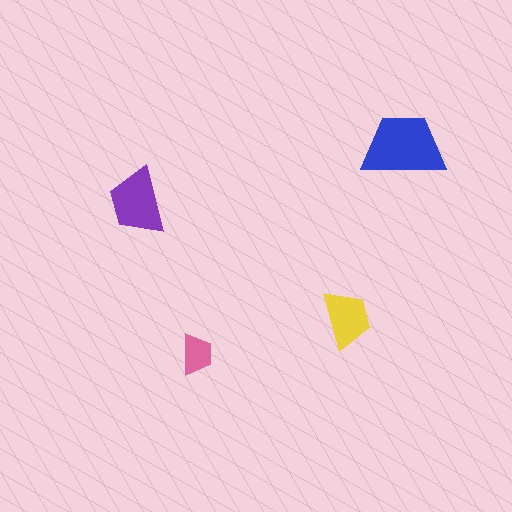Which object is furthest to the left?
The purple trapezoid is leftmost.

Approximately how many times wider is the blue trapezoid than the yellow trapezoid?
About 1.5 times wider.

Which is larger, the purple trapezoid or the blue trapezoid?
The blue one.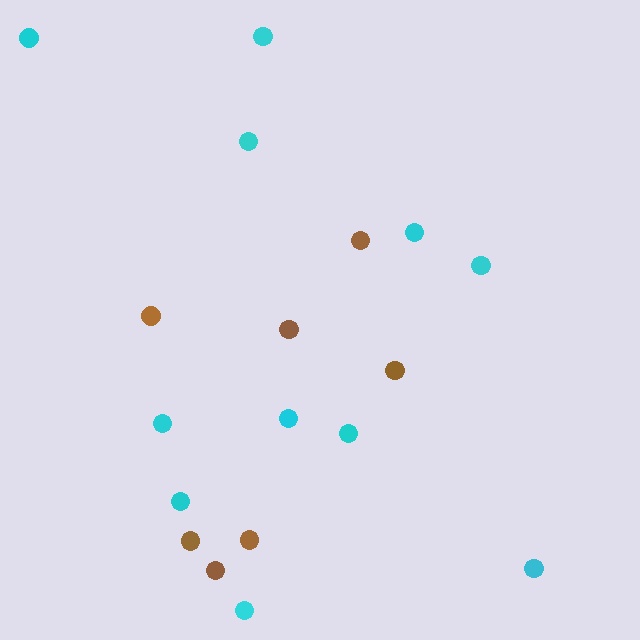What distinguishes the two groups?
There are 2 groups: one group of cyan circles (11) and one group of brown circles (7).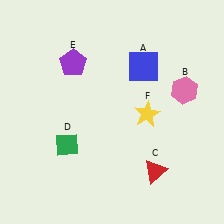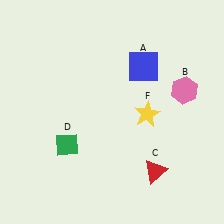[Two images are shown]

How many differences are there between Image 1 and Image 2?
There is 1 difference between the two images.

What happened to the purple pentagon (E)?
The purple pentagon (E) was removed in Image 2. It was in the top-left area of Image 1.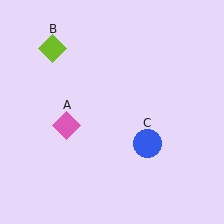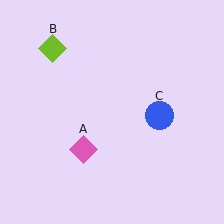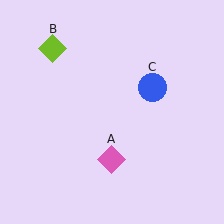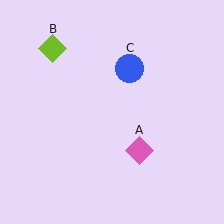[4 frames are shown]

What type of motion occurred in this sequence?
The pink diamond (object A), blue circle (object C) rotated counterclockwise around the center of the scene.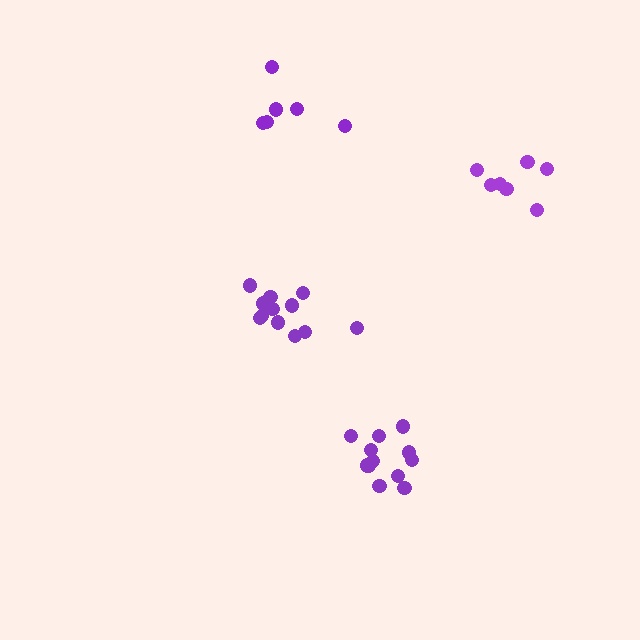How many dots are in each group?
Group 1: 12 dots, Group 2: 7 dots, Group 3: 6 dots, Group 4: 12 dots (37 total).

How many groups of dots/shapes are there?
There are 4 groups.